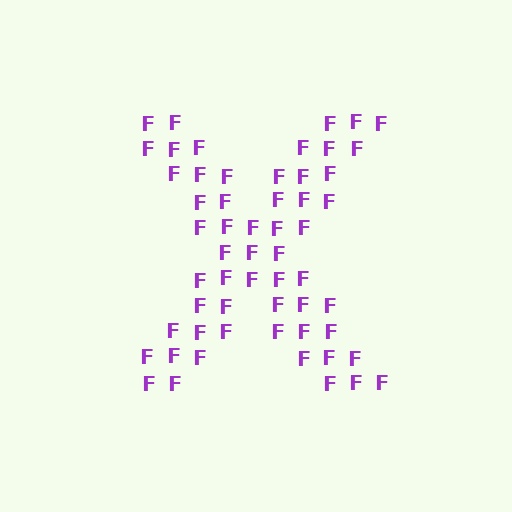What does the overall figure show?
The overall figure shows the letter X.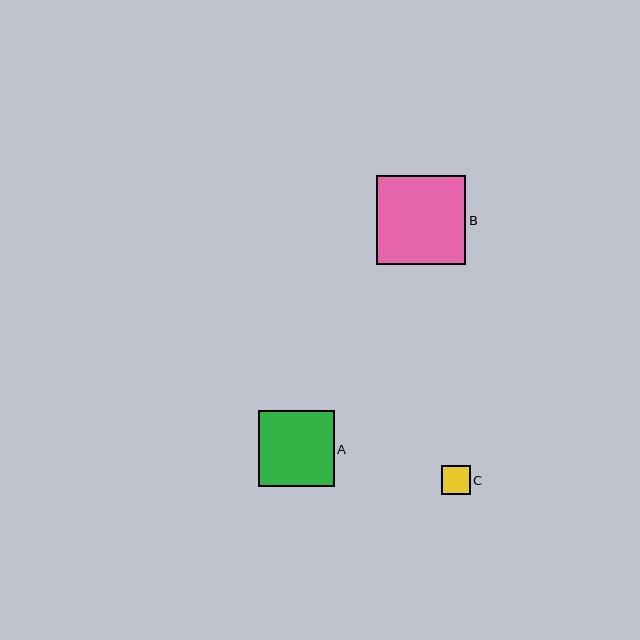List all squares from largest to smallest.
From largest to smallest: B, A, C.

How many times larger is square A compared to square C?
Square A is approximately 2.6 times the size of square C.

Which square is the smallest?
Square C is the smallest with a size of approximately 29 pixels.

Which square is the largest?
Square B is the largest with a size of approximately 89 pixels.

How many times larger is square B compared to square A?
Square B is approximately 1.2 times the size of square A.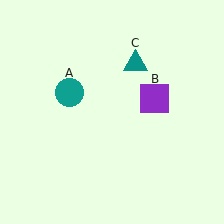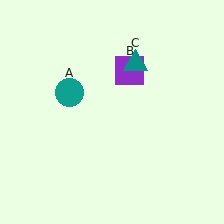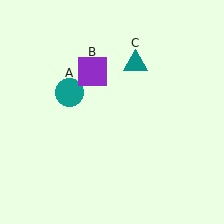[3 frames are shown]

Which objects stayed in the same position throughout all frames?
Teal circle (object A) and teal triangle (object C) remained stationary.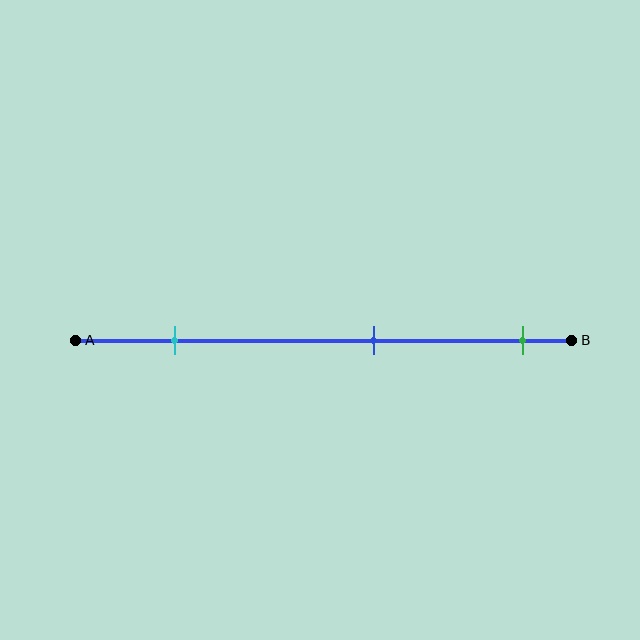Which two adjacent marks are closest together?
The blue and green marks are the closest adjacent pair.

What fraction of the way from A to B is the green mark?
The green mark is approximately 90% (0.9) of the way from A to B.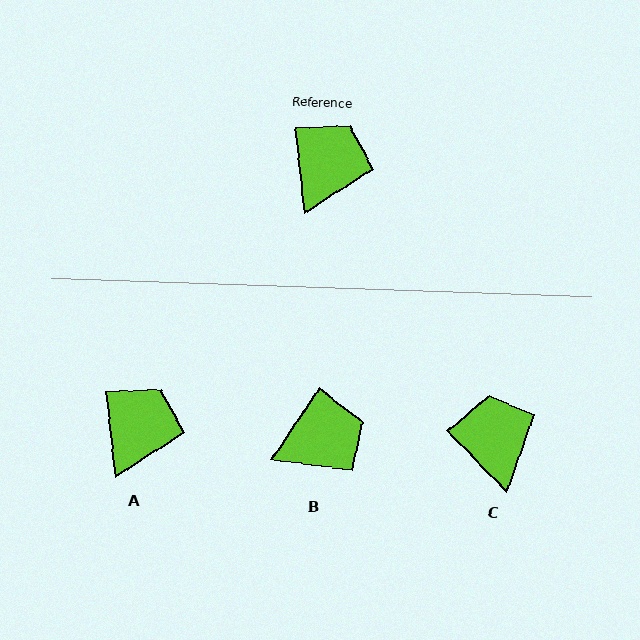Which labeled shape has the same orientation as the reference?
A.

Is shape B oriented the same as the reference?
No, it is off by about 40 degrees.